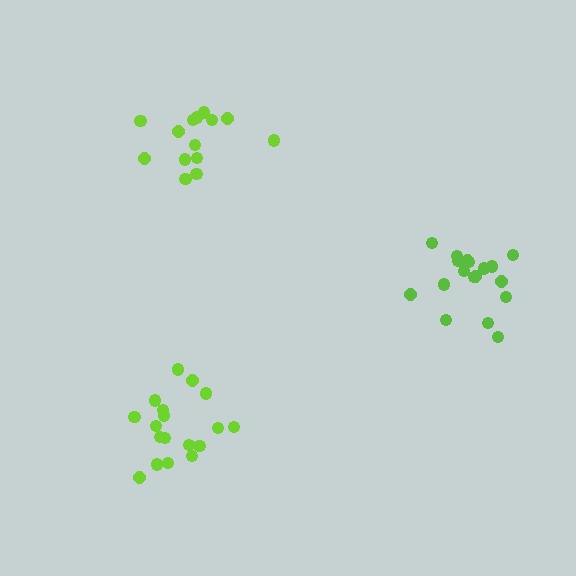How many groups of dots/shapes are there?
There are 3 groups.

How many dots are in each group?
Group 1: 18 dots, Group 2: 14 dots, Group 3: 18 dots (50 total).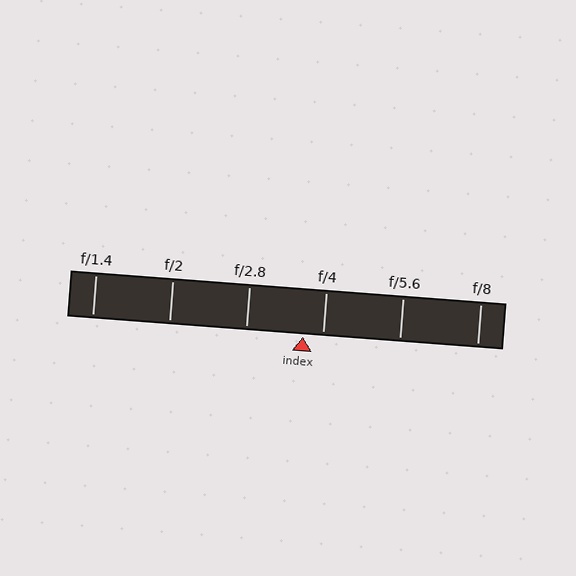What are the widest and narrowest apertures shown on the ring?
The widest aperture shown is f/1.4 and the narrowest is f/8.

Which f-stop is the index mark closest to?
The index mark is closest to f/4.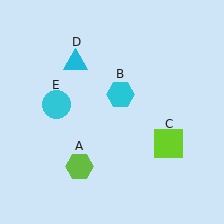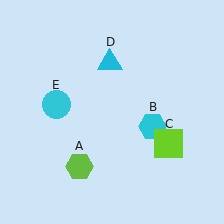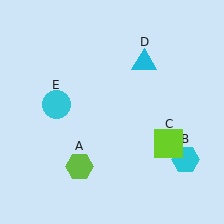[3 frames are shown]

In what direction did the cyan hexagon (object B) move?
The cyan hexagon (object B) moved down and to the right.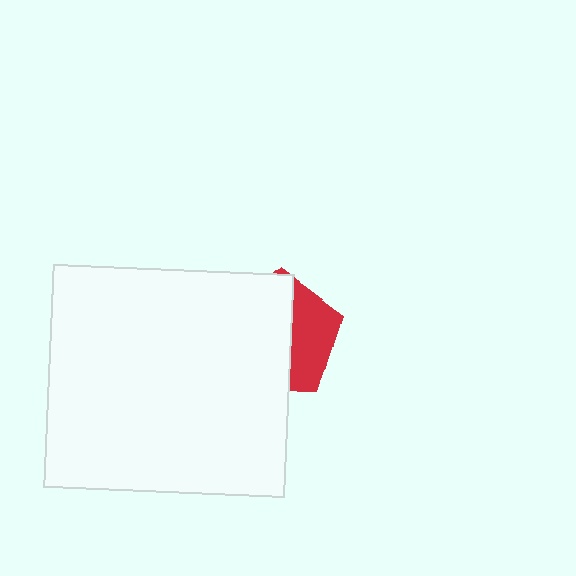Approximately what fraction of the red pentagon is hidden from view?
Roughly 64% of the red pentagon is hidden behind the white rectangle.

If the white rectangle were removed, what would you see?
You would see the complete red pentagon.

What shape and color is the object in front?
The object in front is a white rectangle.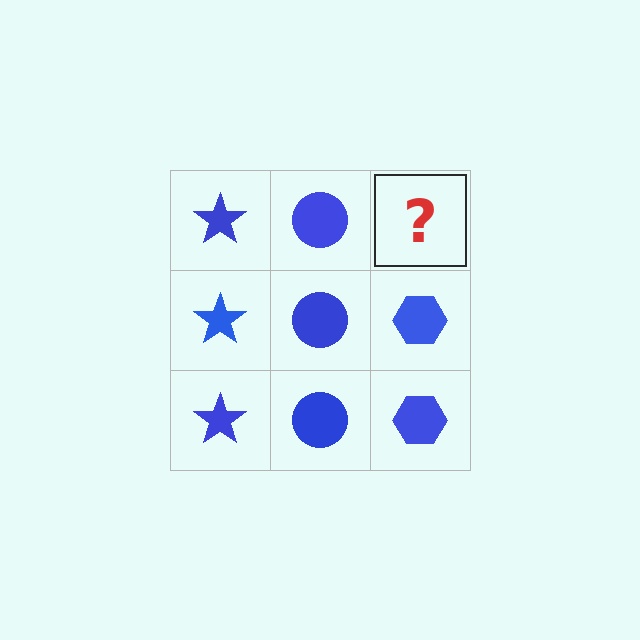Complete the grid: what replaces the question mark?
The question mark should be replaced with a blue hexagon.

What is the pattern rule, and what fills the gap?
The rule is that each column has a consistent shape. The gap should be filled with a blue hexagon.